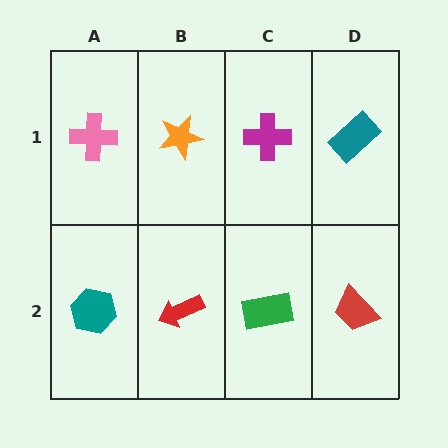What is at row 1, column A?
A pink cross.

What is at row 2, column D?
A red trapezoid.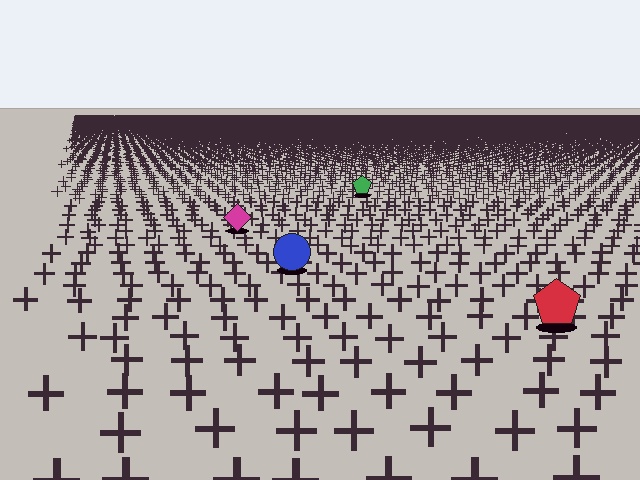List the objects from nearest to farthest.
From nearest to farthest: the red pentagon, the blue circle, the magenta diamond, the green pentagon.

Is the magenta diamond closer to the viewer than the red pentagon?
No. The red pentagon is closer — you can tell from the texture gradient: the ground texture is coarser near it.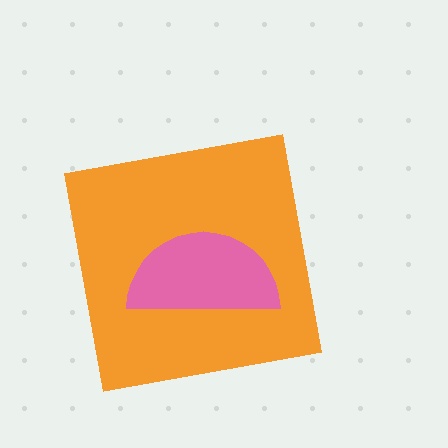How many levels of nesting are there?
2.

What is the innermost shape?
The pink semicircle.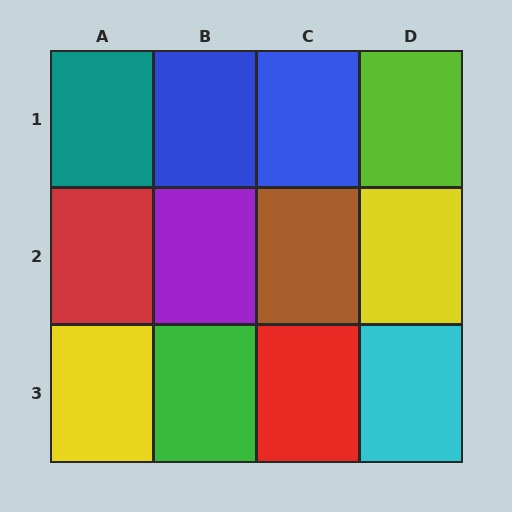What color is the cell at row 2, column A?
Red.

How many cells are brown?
1 cell is brown.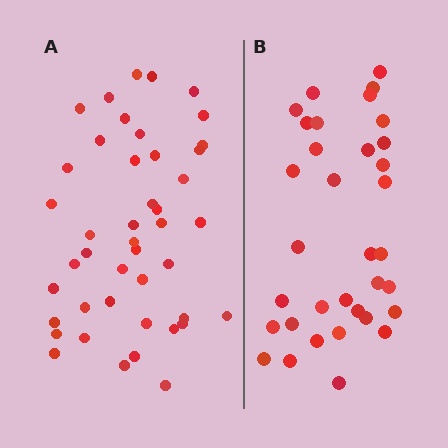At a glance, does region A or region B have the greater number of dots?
Region A (the left region) has more dots.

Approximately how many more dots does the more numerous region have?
Region A has roughly 10 or so more dots than region B.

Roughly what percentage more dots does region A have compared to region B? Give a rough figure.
About 30% more.